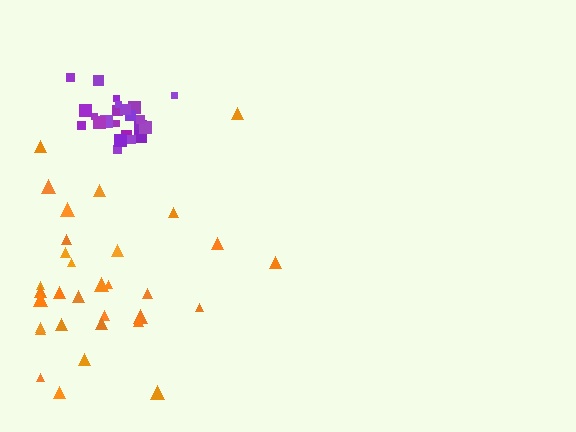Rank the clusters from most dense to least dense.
purple, orange.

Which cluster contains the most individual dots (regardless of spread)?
Orange (32).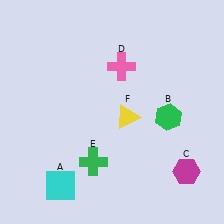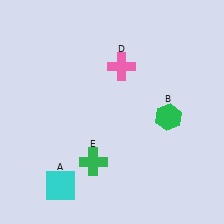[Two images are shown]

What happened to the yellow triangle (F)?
The yellow triangle (F) was removed in Image 2. It was in the bottom-right area of Image 1.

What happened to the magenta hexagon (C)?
The magenta hexagon (C) was removed in Image 2. It was in the bottom-right area of Image 1.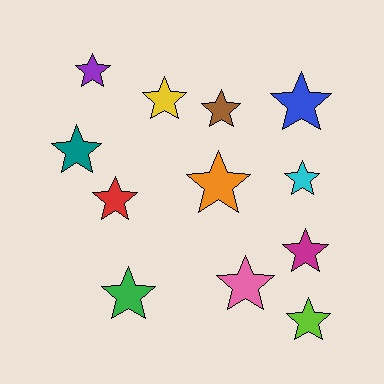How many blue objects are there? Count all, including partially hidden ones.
There is 1 blue object.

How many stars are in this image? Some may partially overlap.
There are 12 stars.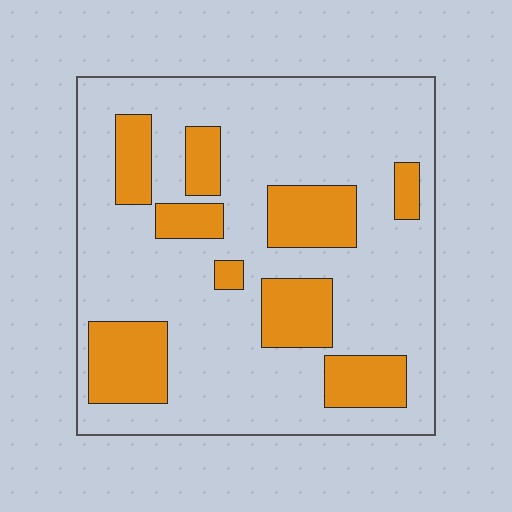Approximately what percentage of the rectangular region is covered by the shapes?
Approximately 25%.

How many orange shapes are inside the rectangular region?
9.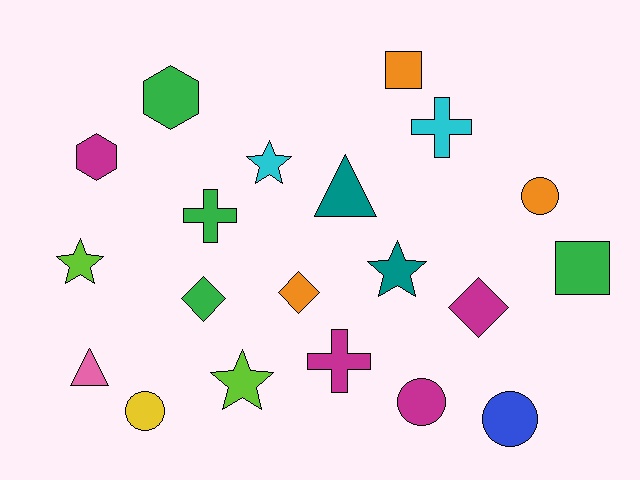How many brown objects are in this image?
There are no brown objects.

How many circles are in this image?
There are 4 circles.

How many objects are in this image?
There are 20 objects.